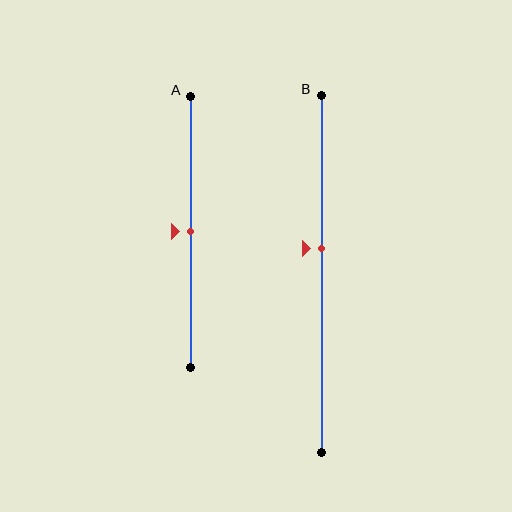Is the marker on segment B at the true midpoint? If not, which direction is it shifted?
No, the marker on segment B is shifted upward by about 7% of the segment length.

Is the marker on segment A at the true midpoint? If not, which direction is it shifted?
Yes, the marker on segment A is at the true midpoint.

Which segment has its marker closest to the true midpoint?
Segment A has its marker closest to the true midpoint.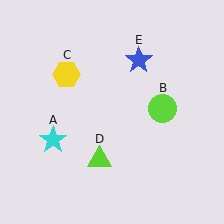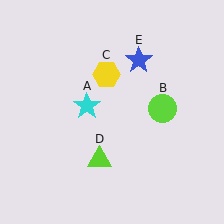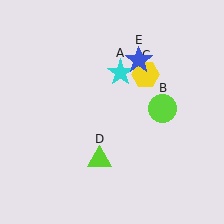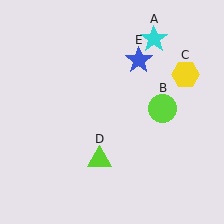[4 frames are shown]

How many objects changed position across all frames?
2 objects changed position: cyan star (object A), yellow hexagon (object C).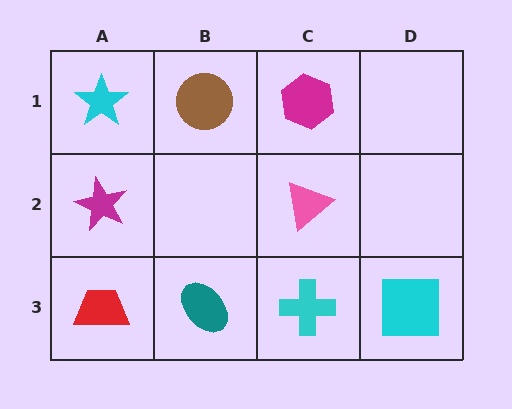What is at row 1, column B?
A brown circle.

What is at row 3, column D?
A cyan square.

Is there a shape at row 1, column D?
No, that cell is empty.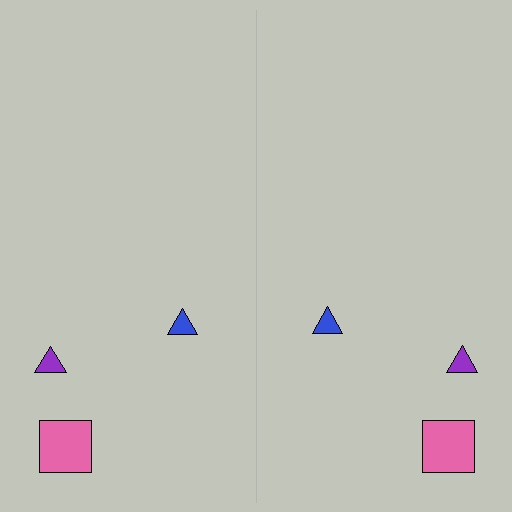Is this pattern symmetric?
Yes, this pattern has bilateral (reflection) symmetry.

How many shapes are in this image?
There are 6 shapes in this image.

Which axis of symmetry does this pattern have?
The pattern has a vertical axis of symmetry running through the center of the image.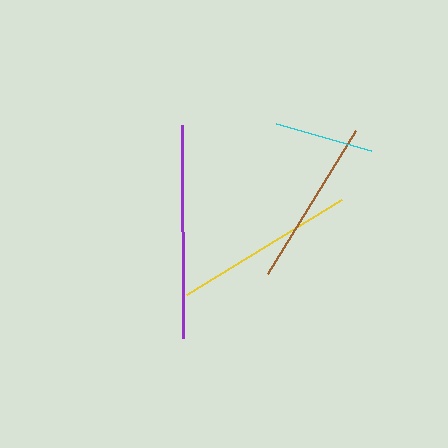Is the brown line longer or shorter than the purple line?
The purple line is longer than the brown line.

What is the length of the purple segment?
The purple segment is approximately 214 pixels long.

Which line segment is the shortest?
The cyan line is the shortest at approximately 98 pixels.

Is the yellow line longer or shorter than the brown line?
The yellow line is longer than the brown line.